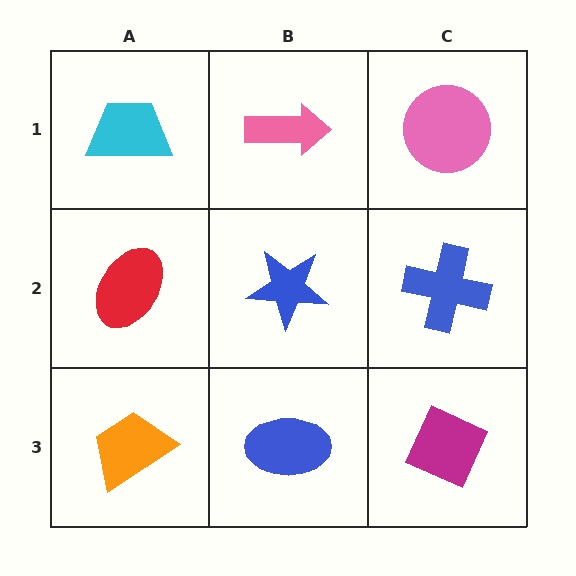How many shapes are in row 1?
3 shapes.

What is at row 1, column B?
A pink arrow.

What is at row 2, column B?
A blue star.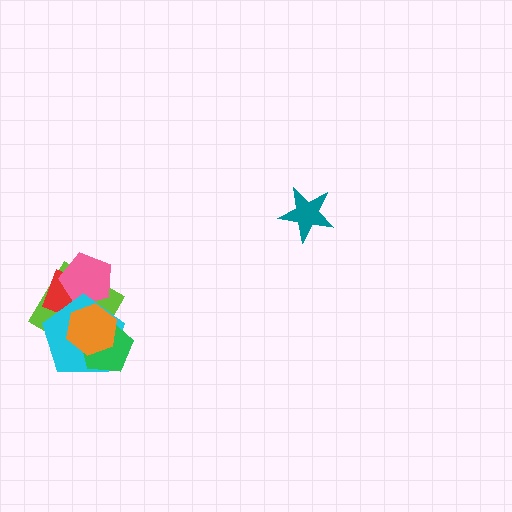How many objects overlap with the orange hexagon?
4 objects overlap with the orange hexagon.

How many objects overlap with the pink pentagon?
3 objects overlap with the pink pentagon.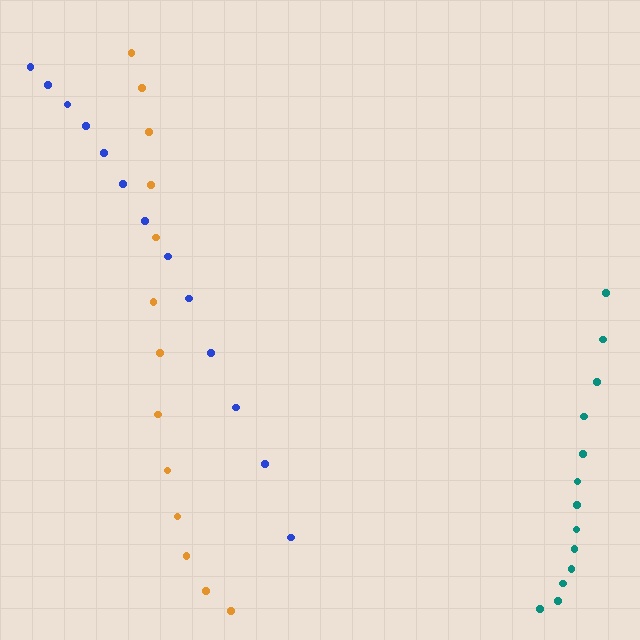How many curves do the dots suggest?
There are 3 distinct paths.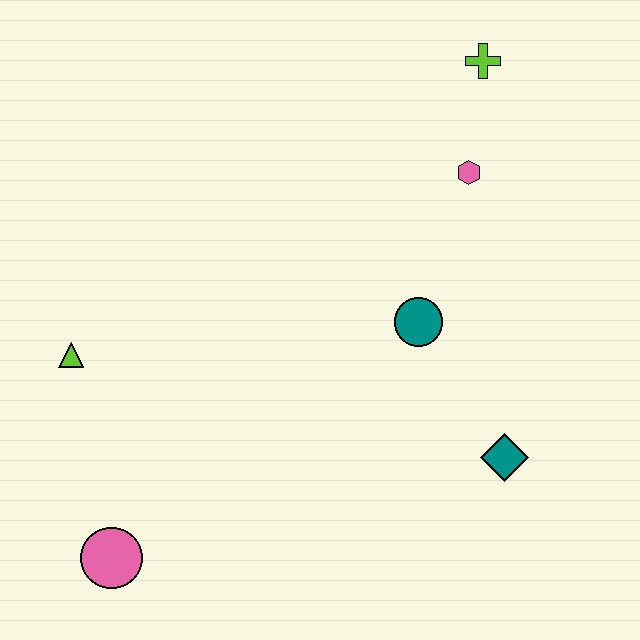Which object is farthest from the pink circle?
The lime cross is farthest from the pink circle.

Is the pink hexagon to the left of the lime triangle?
No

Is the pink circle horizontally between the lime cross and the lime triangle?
Yes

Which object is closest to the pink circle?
The lime triangle is closest to the pink circle.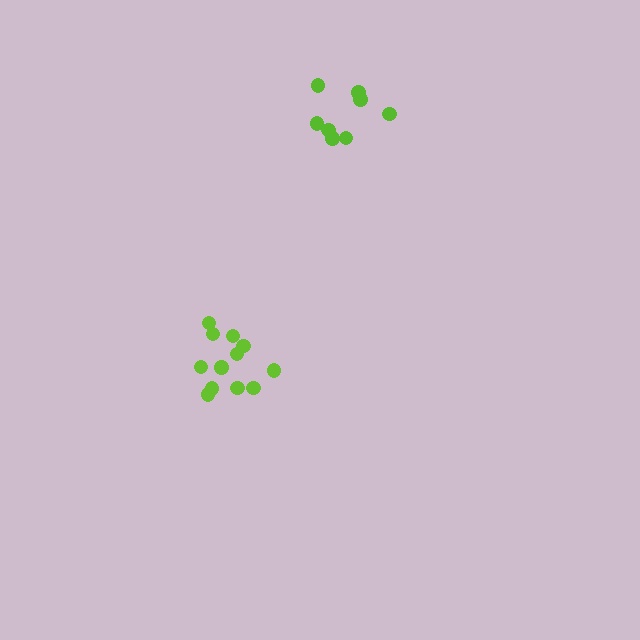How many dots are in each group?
Group 1: 8 dots, Group 2: 12 dots (20 total).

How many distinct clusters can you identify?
There are 2 distinct clusters.